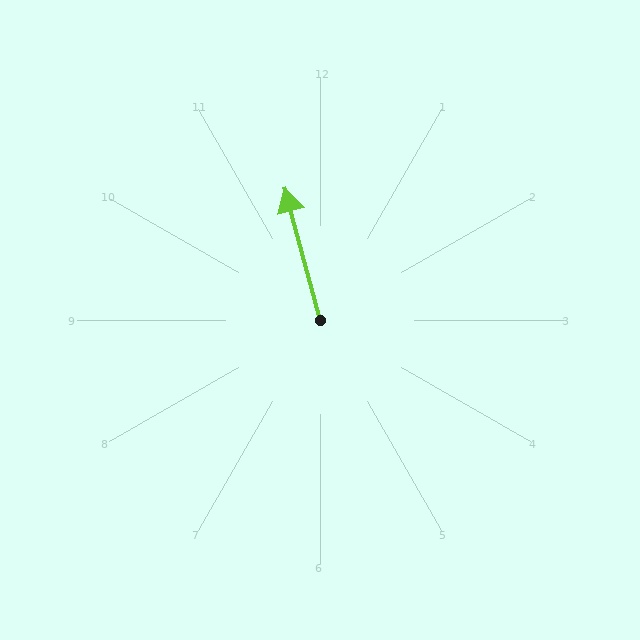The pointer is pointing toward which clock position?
Roughly 12 o'clock.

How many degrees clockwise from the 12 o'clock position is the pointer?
Approximately 345 degrees.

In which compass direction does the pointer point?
North.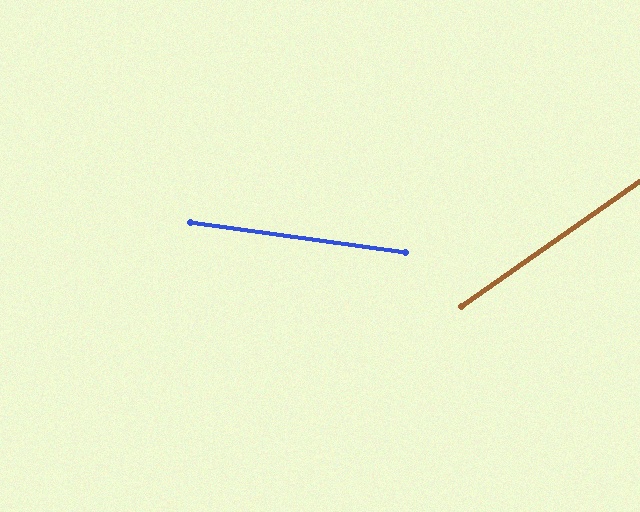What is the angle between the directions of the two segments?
Approximately 43 degrees.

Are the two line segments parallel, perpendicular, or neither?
Neither parallel nor perpendicular — they differ by about 43°.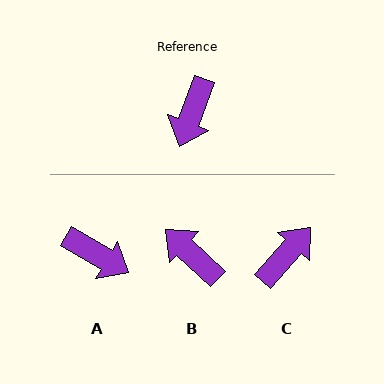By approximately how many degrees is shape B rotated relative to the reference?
Approximately 112 degrees clockwise.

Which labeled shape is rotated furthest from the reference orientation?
C, about 159 degrees away.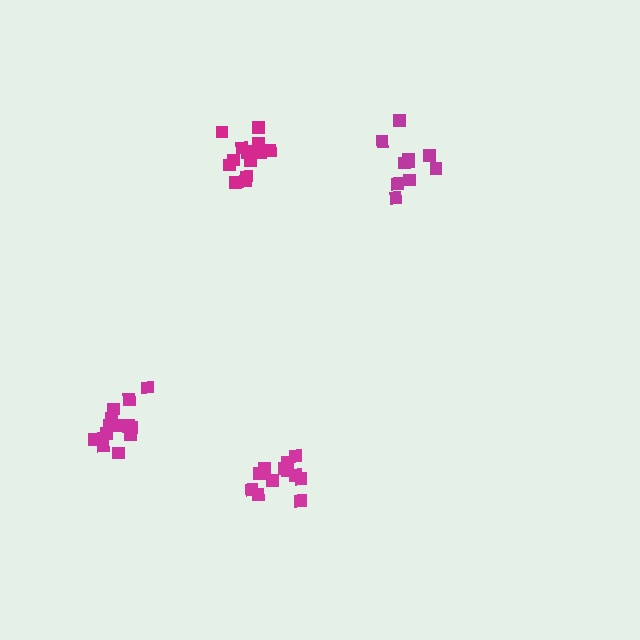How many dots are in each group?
Group 1: 14 dots, Group 2: 13 dots, Group 3: 10 dots, Group 4: 14 dots (51 total).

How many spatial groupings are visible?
There are 4 spatial groupings.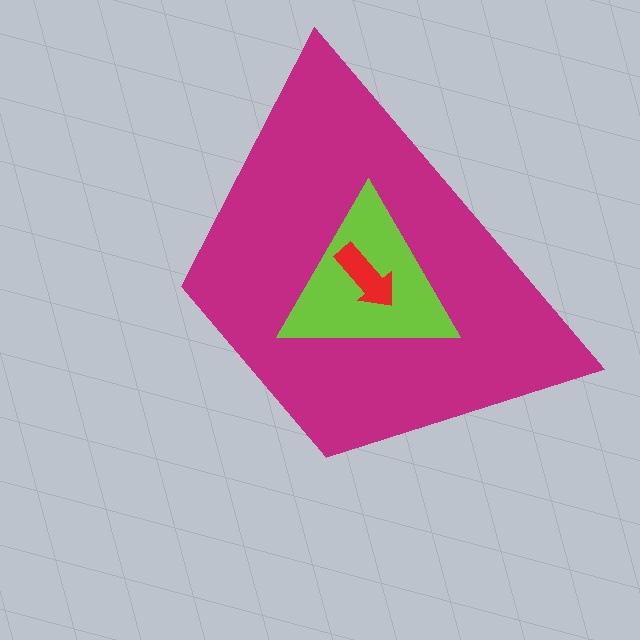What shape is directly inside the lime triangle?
The red arrow.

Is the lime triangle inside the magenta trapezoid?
Yes.